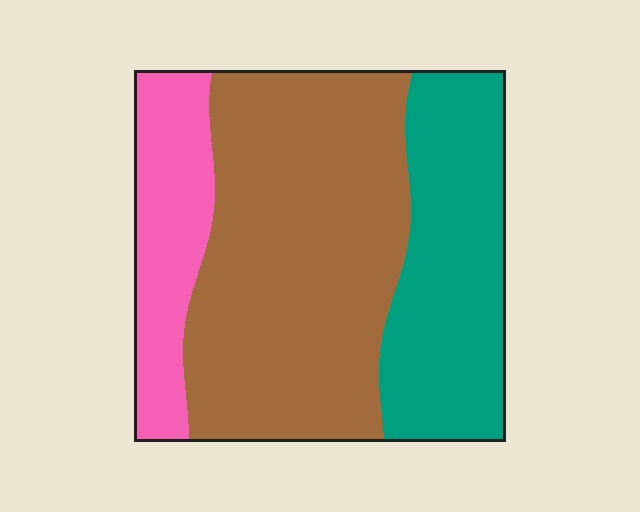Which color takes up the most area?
Brown, at roughly 55%.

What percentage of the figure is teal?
Teal covers about 30% of the figure.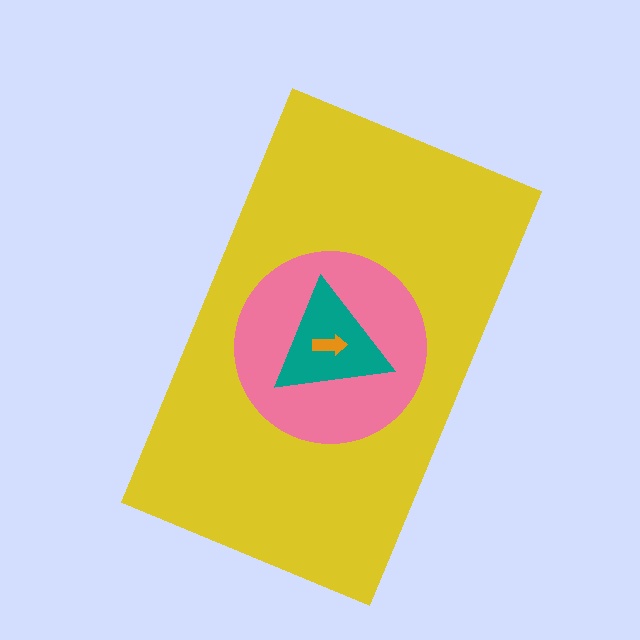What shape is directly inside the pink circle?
The teal triangle.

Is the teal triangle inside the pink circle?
Yes.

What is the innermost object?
The orange arrow.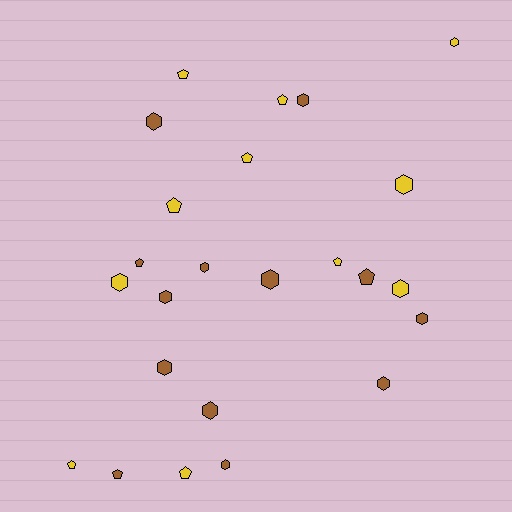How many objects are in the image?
There are 24 objects.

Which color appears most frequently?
Brown, with 13 objects.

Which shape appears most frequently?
Hexagon, with 14 objects.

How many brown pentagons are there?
There are 3 brown pentagons.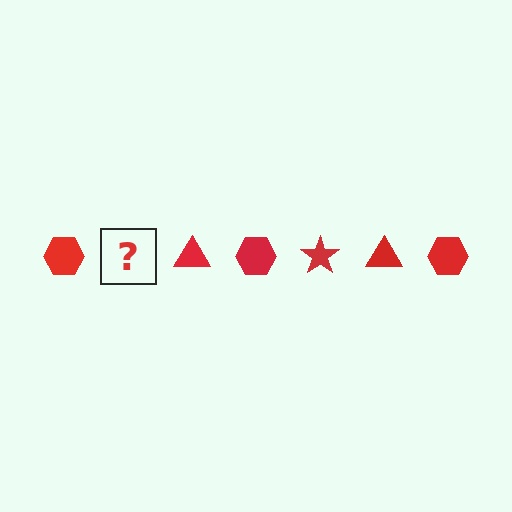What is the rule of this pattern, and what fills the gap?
The rule is that the pattern cycles through hexagon, star, triangle shapes in red. The gap should be filled with a red star.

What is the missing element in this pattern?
The missing element is a red star.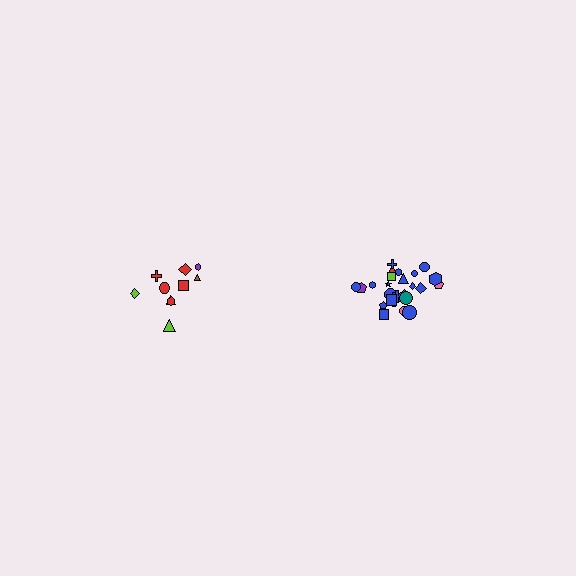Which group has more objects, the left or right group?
The right group.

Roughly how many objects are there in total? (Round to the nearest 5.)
Roughly 35 objects in total.